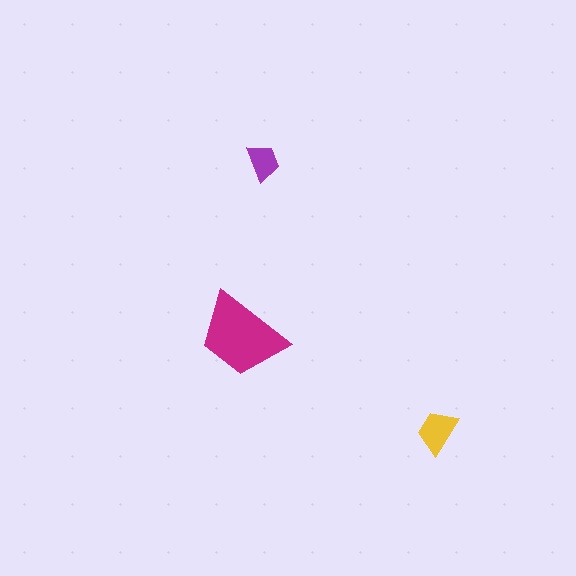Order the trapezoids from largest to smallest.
the magenta one, the yellow one, the purple one.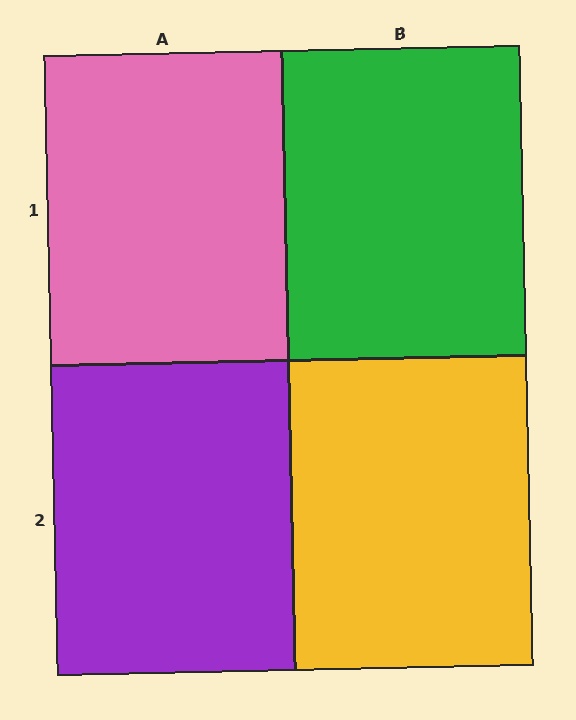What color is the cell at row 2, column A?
Purple.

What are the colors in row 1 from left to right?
Pink, green.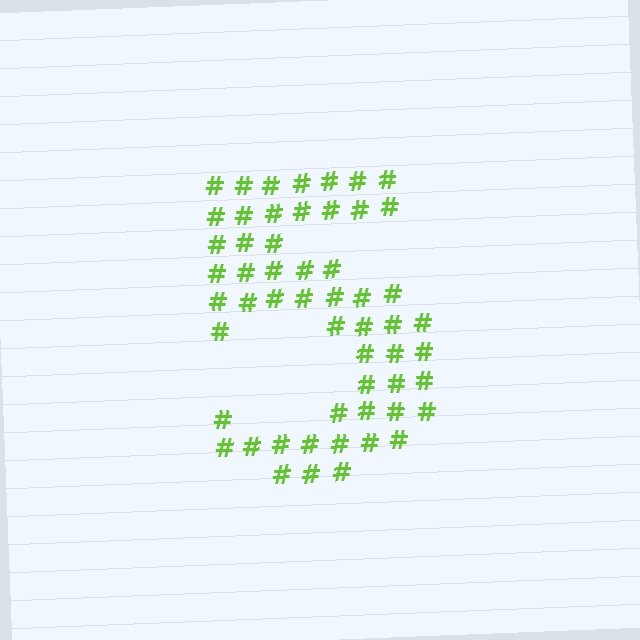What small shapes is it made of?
It is made of small hash symbols.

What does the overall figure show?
The overall figure shows the digit 5.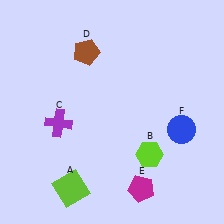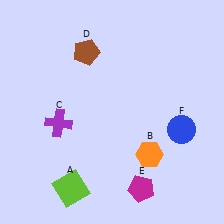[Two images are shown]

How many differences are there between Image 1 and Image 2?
There is 1 difference between the two images.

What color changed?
The hexagon (B) changed from lime in Image 1 to orange in Image 2.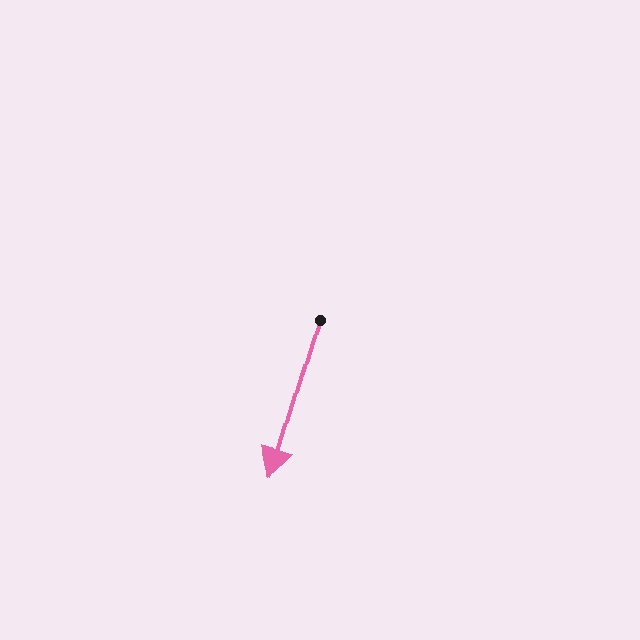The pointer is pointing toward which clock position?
Roughly 7 o'clock.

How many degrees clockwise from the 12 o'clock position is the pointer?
Approximately 197 degrees.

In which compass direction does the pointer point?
South.